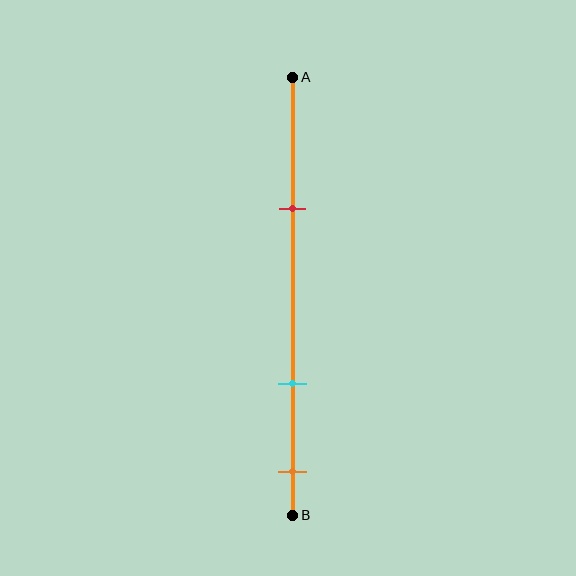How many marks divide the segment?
There are 3 marks dividing the segment.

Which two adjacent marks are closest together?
The cyan and orange marks are the closest adjacent pair.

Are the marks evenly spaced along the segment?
No, the marks are not evenly spaced.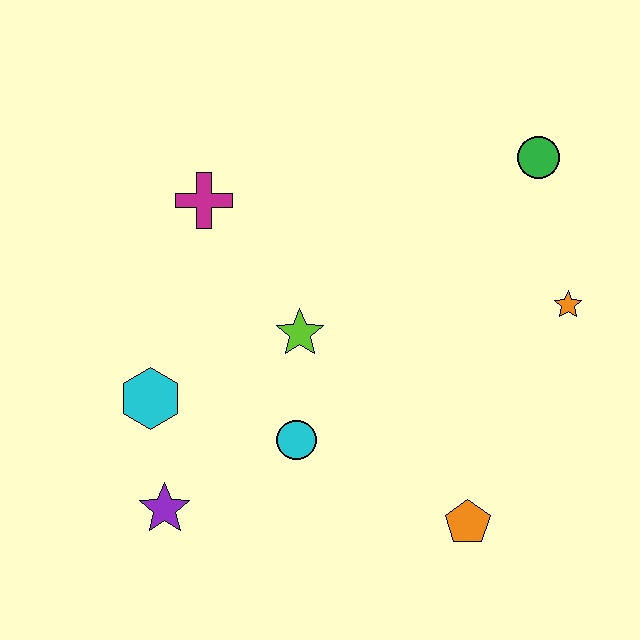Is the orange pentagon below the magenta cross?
Yes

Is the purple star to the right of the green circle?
No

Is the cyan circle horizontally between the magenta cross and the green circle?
Yes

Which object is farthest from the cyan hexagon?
The green circle is farthest from the cyan hexagon.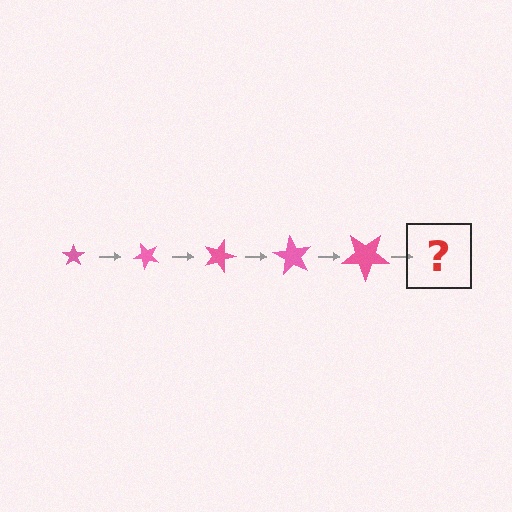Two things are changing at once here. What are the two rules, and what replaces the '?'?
The two rules are that the star grows larger each step and it rotates 45 degrees each step. The '?' should be a star, larger than the previous one and rotated 225 degrees from the start.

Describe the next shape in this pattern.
It should be a star, larger than the previous one and rotated 225 degrees from the start.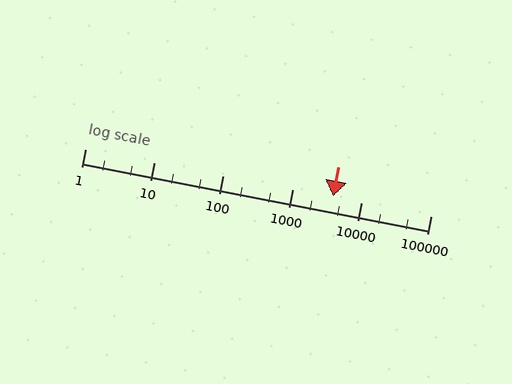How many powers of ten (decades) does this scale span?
The scale spans 5 decades, from 1 to 100000.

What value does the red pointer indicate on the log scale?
The pointer indicates approximately 3900.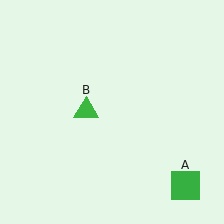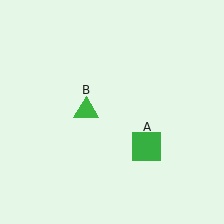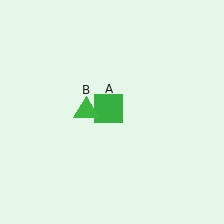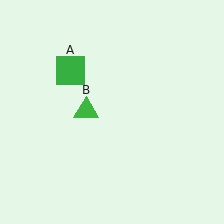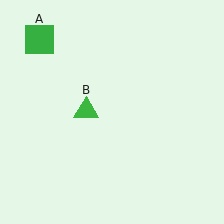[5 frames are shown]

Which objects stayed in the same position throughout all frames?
Green triangle (object B) remained stationary.